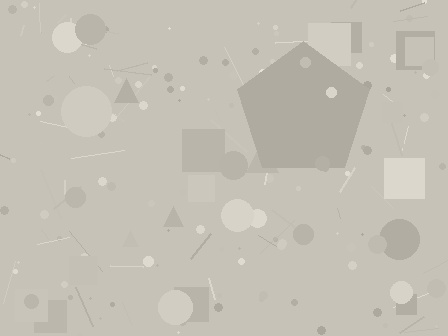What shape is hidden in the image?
A pentagon is hidden in the image.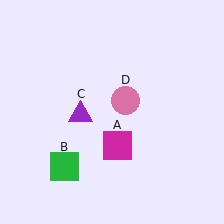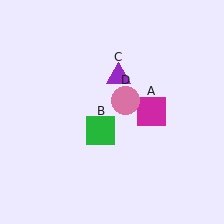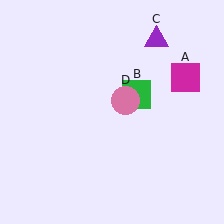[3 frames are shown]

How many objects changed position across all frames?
3 objects changed position: magenta square (object A), green square (object B), purple triangle (object C).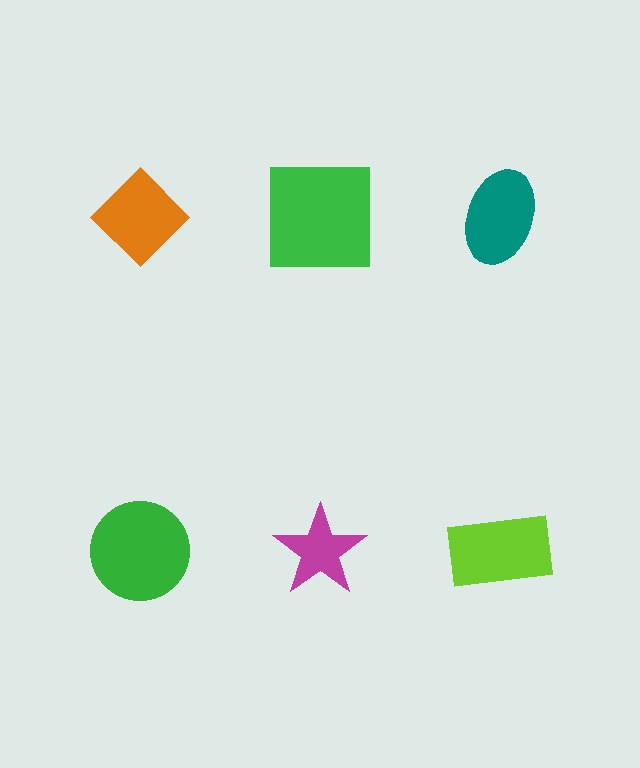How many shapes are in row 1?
3 shapes.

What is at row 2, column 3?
A lime rectangle.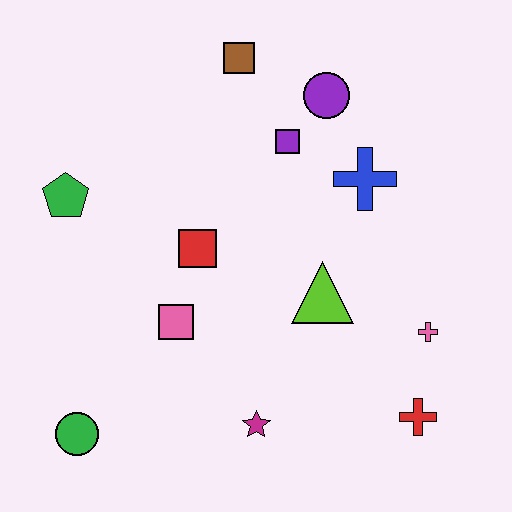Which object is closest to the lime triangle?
The pink cross is closest to the lime triangle.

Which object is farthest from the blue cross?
The green circle is farthest from the blue cross.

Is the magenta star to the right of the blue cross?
No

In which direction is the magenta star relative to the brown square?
The magenta star is below the brown square.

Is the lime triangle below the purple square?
Yes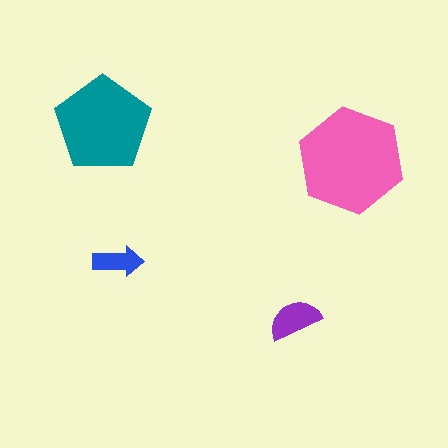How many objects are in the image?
There are 4 objects in the image.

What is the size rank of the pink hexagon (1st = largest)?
1st.